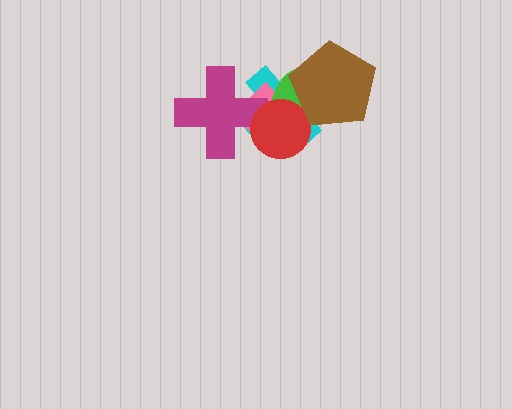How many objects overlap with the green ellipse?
4 objects overlap with the green ellipse.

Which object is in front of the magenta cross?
The red circle is in front of the magenta cross.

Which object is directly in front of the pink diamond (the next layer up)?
The green ellipse is directly in front of the pink diamond.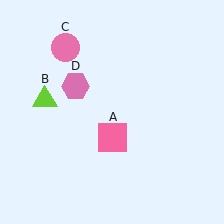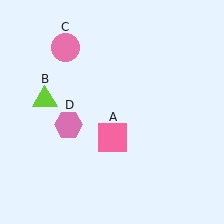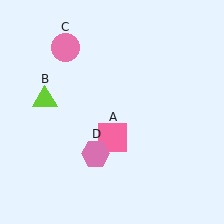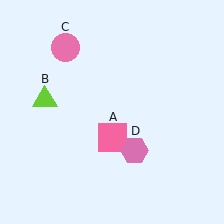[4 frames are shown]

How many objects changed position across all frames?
1 object changed position: pink hexagon (object D).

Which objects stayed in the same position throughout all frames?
Pink square (object A) and lime triangle (object B) and pink circle (object C) remained stationary.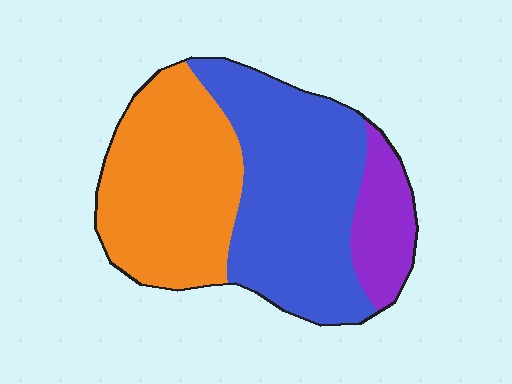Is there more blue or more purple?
Blue.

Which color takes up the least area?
Purple, at roughly 15%.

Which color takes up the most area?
Blue, at roughly 45%.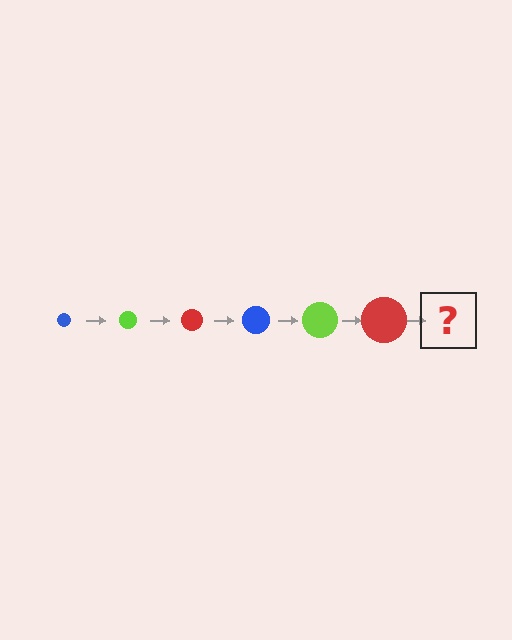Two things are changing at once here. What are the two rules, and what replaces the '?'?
The two rules are that the circle grows larger each step and the color cycles through blue, lime, and red. The '?' should be a blue circle, larger than the previous one.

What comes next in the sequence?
The next element should be a blue circle, larger than the previous one.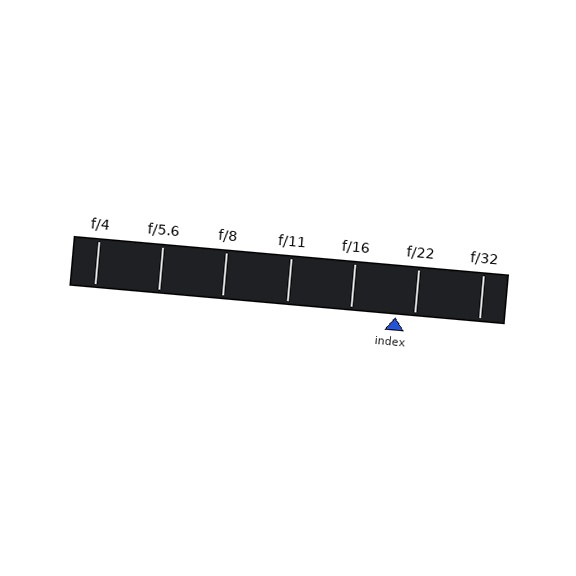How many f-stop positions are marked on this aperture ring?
There are 7 f-stop positions marked.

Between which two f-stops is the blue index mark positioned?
The index mark is between f/16 and f/22.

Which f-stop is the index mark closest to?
The index mark is closest to f/22.